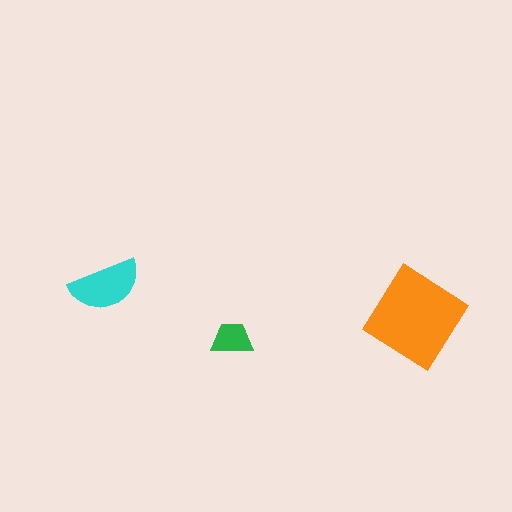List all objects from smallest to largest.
The green trapezoid, the cyan semicircle, the orange diamond.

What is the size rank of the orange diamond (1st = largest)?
1st.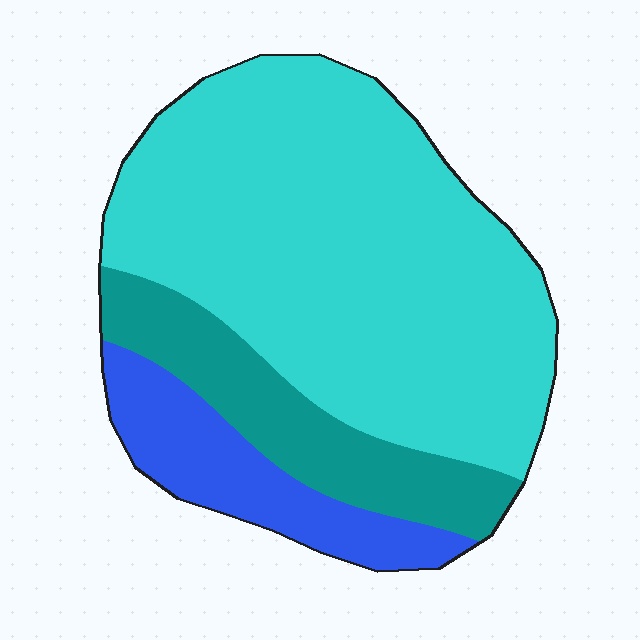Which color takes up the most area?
Cyan, at roughly 65%.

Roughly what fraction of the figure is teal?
Teal takes up less than a quarter of the figure.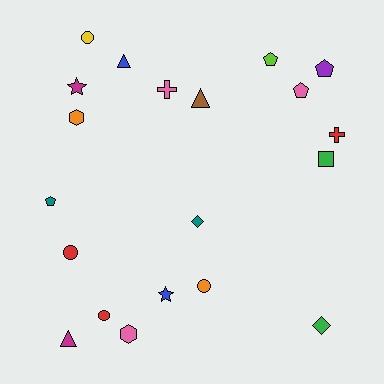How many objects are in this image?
There are 20 objects.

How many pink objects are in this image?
There are 3 pink objects.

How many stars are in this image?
There are 2 stars.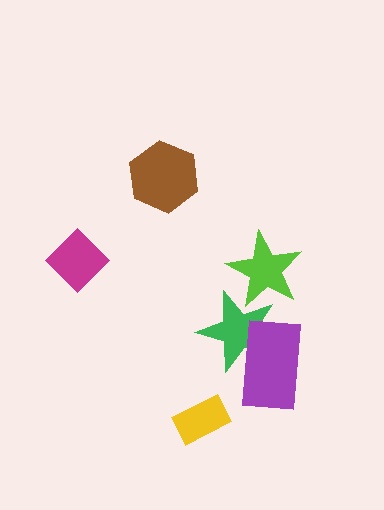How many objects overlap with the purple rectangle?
1 object overlaps with the purple rectangle.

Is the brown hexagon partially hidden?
No, no other shape covers it.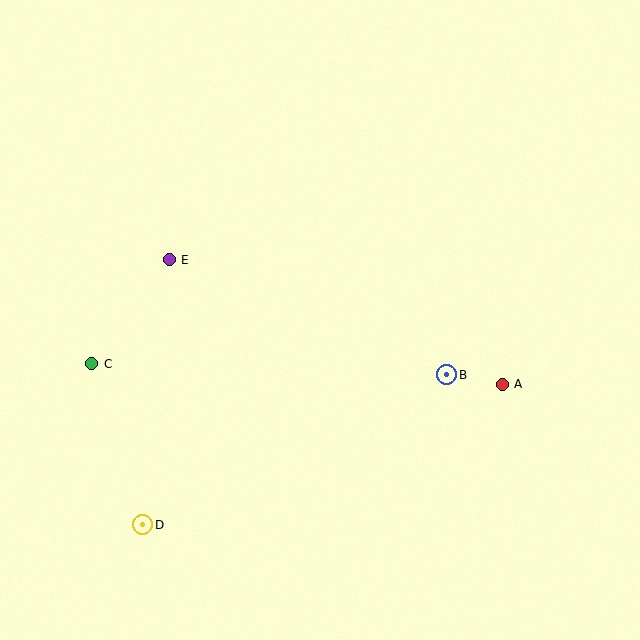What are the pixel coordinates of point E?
Point E is at (169, 260).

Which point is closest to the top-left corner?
Point E is closest to the top-left corner.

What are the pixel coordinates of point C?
Point C is at (92, 364).